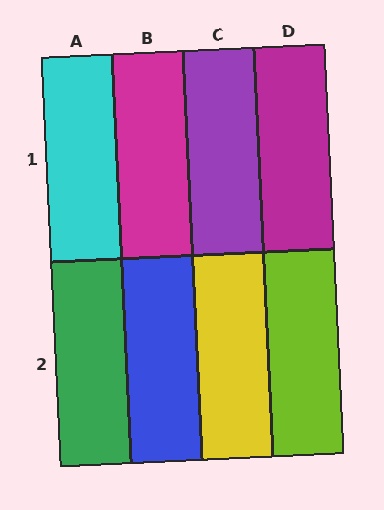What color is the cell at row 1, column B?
Magenta.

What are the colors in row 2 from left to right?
Green, blue, yellow, lime.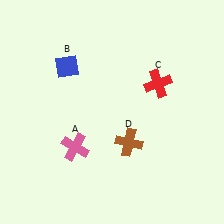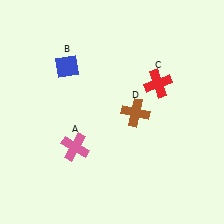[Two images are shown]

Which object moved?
The brown cross (D) moved up.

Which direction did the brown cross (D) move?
The brown cross (D) moved up.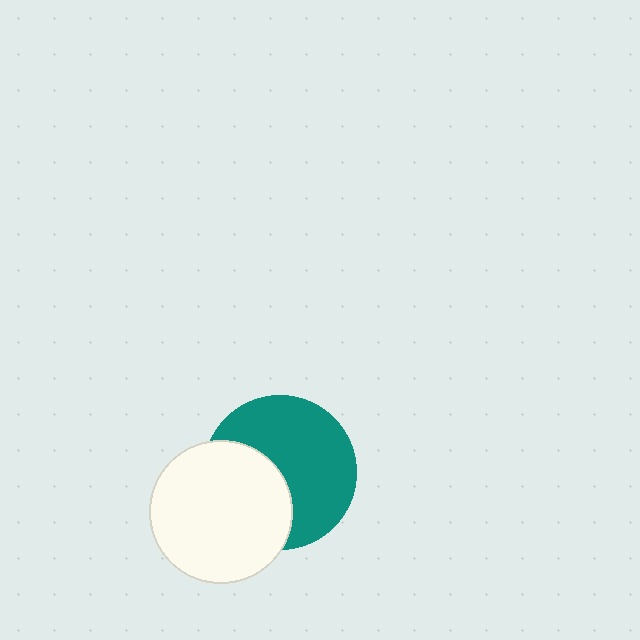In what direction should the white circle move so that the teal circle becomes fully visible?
The white circle should move left. That is the shortest direction to clear the overlap and leave the teal circle fully visible.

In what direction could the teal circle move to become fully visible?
The teal circle could move right. That would shift it out from behind the white circle entirely.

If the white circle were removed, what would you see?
You would see the complete teal circle.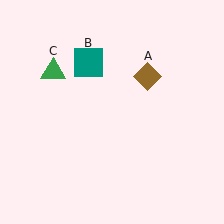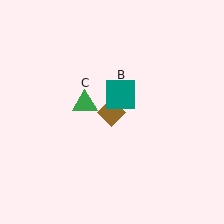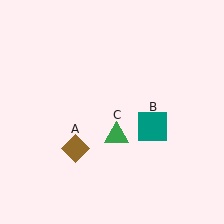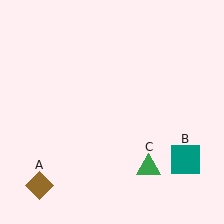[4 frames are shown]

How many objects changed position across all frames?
3 objects changed position: brown diamond (object A), teal square (object B), green triangle (object C).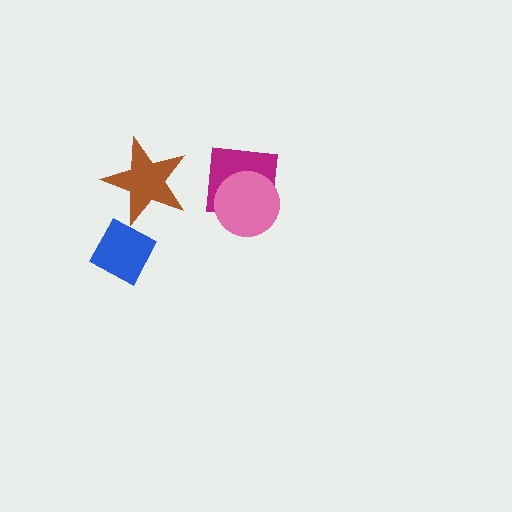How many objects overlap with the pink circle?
1 object overlaps with the pink circle.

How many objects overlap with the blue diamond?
0 objects overlap with the blue diamond.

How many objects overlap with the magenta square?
1 object overlaps with the magenta square.